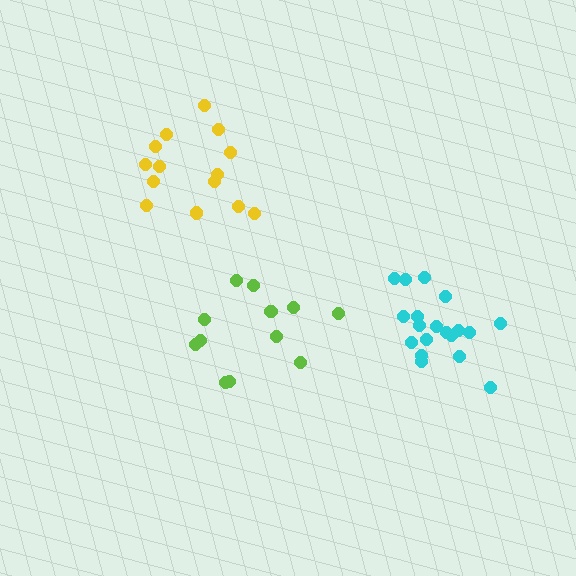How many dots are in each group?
Group 1: 19 dots, Group 2: 13 dots, Group 3: 14 dots (46 total).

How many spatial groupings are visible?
There are 3 spatial groupings.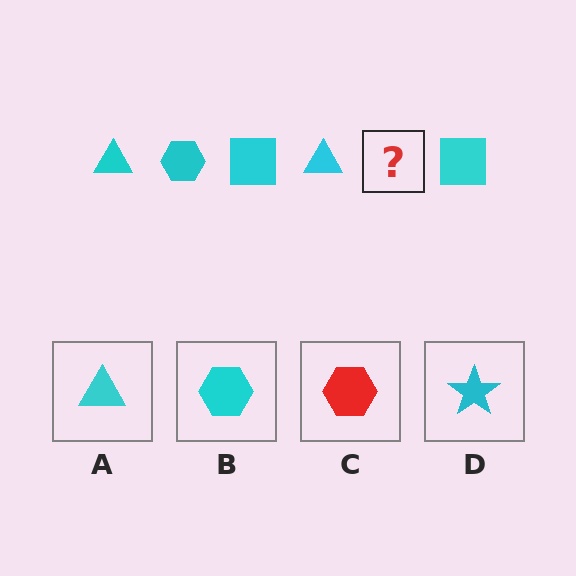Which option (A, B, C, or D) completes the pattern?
B.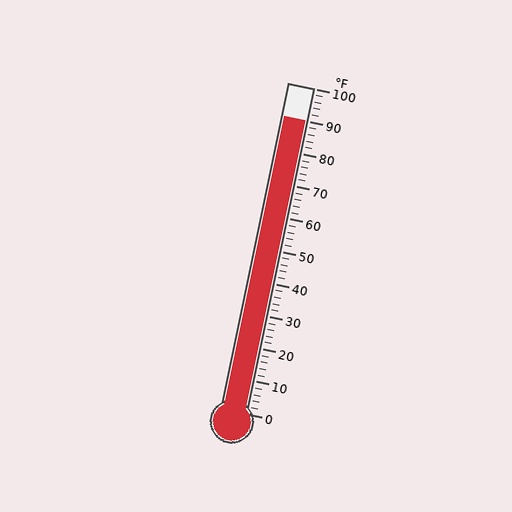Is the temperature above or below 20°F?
The temperature is above 20°F.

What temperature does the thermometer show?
The thermometer shows approximately 90°F.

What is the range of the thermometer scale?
The thermometer scale ranges from 0°F to 100°F.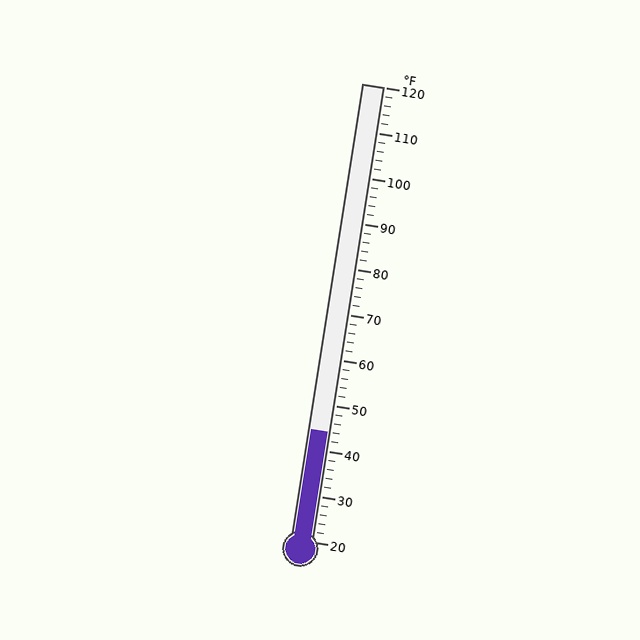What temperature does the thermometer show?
The thermometer shows approximately 44°F.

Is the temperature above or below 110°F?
The temperature is below 110°F.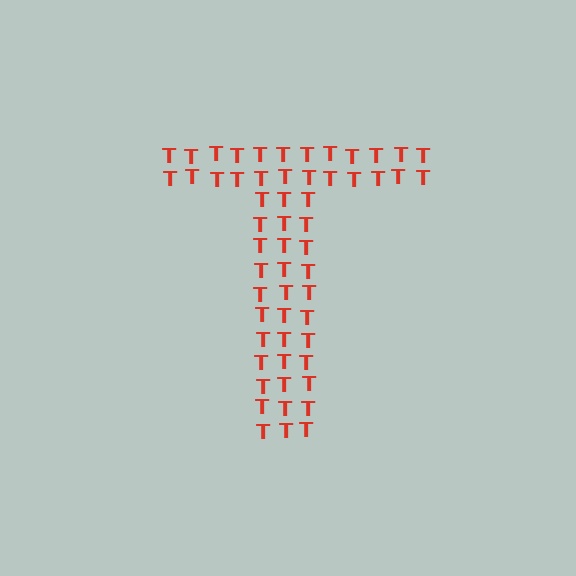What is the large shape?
The large shape is the letter T.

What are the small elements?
The small elements are letter T's.